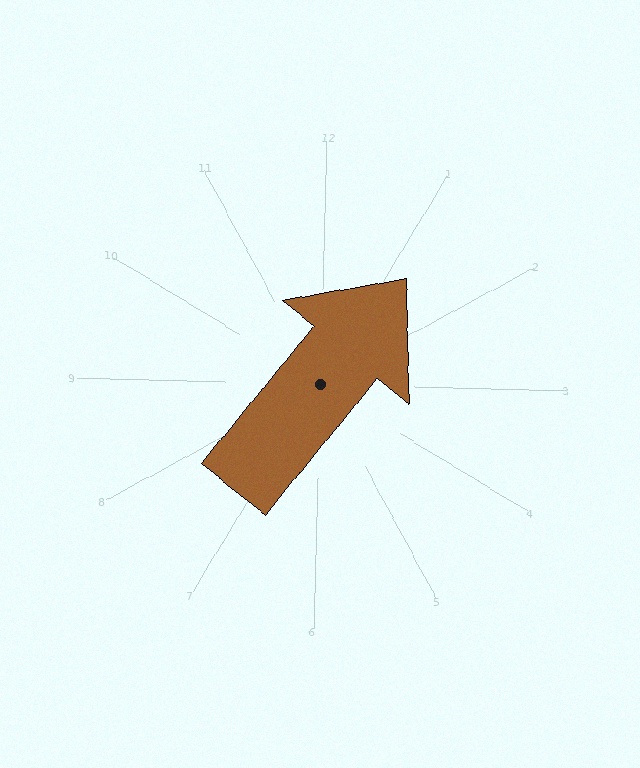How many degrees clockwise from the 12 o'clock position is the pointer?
Approximately 38 degrees.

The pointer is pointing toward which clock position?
Roughly 1 o'clock.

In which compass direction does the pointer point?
Northeast.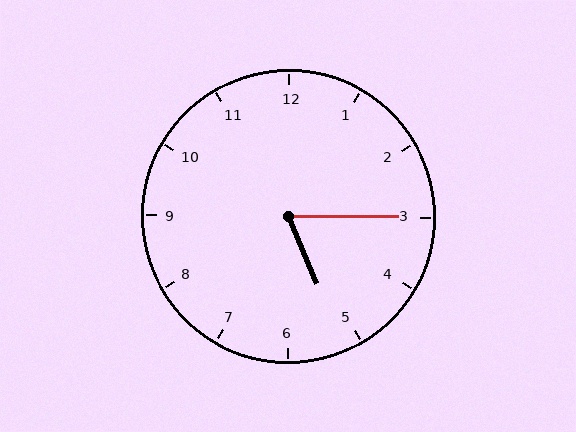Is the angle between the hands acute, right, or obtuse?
It is acute.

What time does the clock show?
5:15.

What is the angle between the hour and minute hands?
Approximately 68 degrees.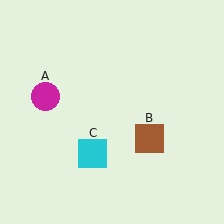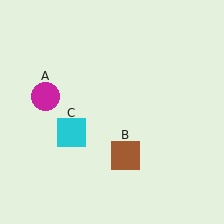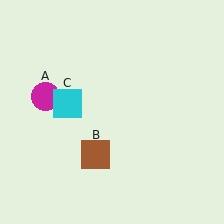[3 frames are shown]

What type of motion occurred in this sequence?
The brown square (object B), cyan square (object C) rotated clockwise around the center of the scene.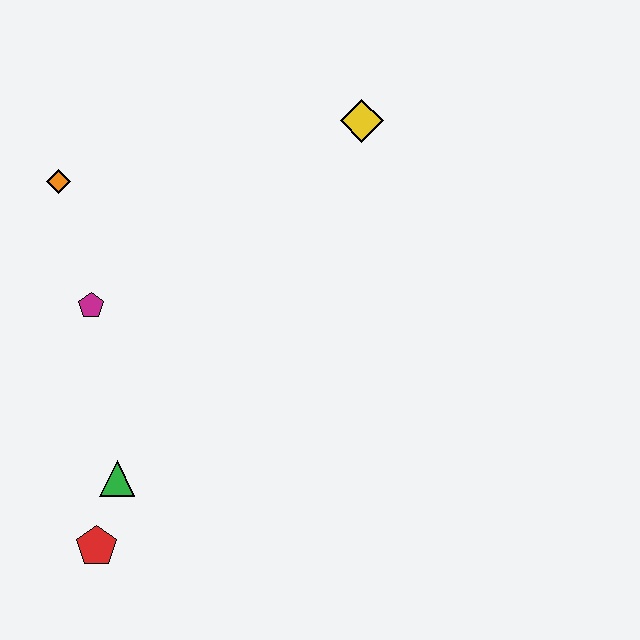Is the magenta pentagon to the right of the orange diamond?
Yes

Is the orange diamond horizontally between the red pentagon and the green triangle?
No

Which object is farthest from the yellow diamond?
The red pentagon is farthest from the yellow diamond.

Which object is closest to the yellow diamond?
The orange diamond is closest to the yellow diamond.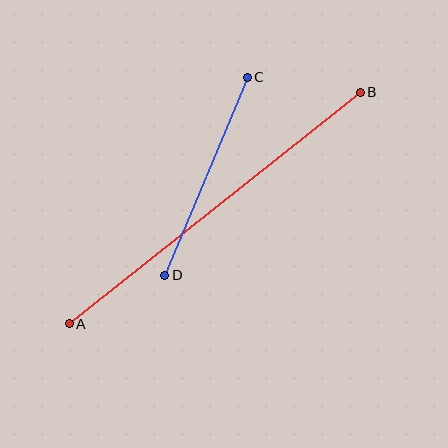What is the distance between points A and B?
The distance is approximately 372 pixels.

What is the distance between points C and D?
The distance is approximately 214 pixels.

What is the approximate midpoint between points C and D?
The midpoint is at approximately (206, 176) pixels.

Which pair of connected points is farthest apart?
Points A and B are farthest apart.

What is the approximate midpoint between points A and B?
The midpoint is at approximately (215, 208) pixels.